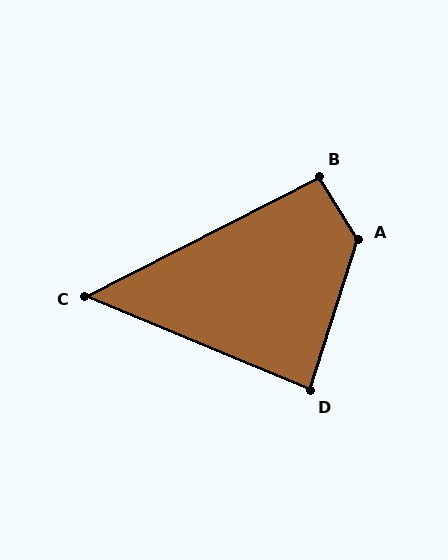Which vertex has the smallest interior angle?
C, at approximately 50 degrees.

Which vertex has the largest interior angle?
A, at approximately 130 degrees.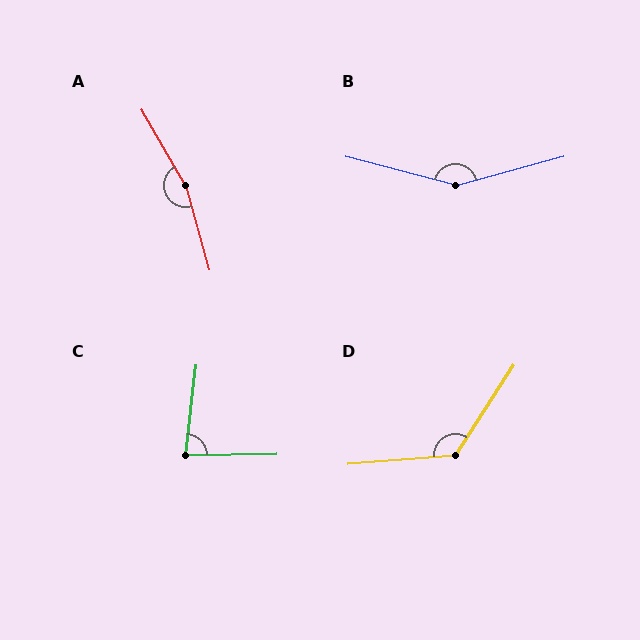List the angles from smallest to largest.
C (82°), D (127°), B (150°), A (166°).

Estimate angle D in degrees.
Approximately 127 degrees.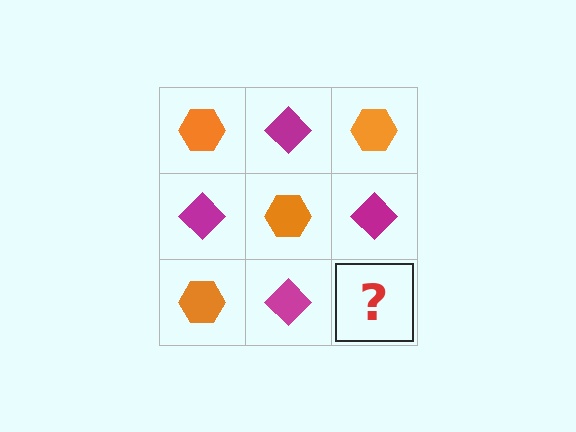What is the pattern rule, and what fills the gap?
The rule is that it alternates orange hexagon and magenta diamond in a checkerboard pattern. The gap should be filled with an orange hexagon.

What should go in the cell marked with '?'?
The missing cell should contain an orange hexagon.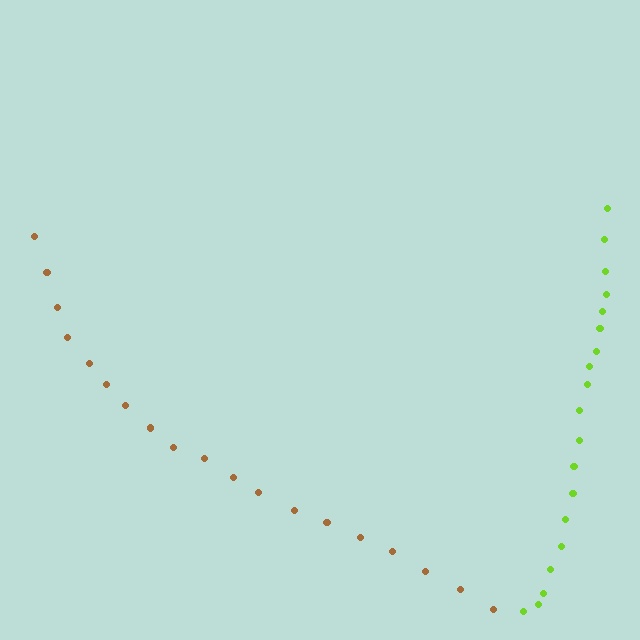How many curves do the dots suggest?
There are 2 distinct paths.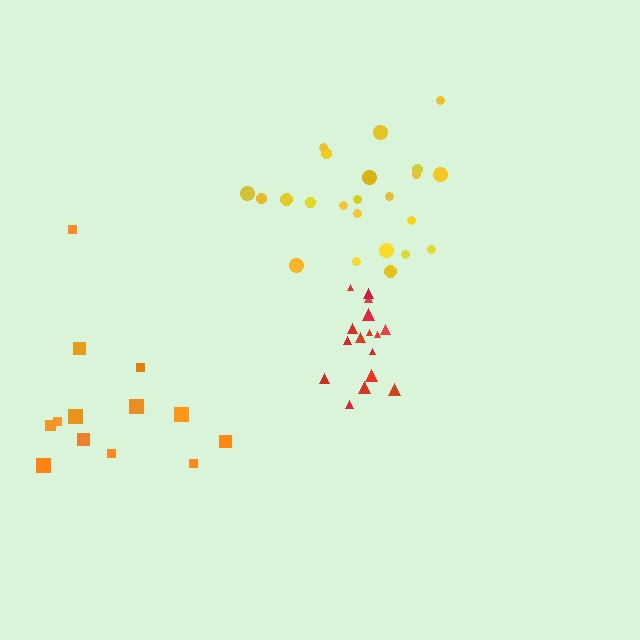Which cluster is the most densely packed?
Yellow.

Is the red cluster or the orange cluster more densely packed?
Red.